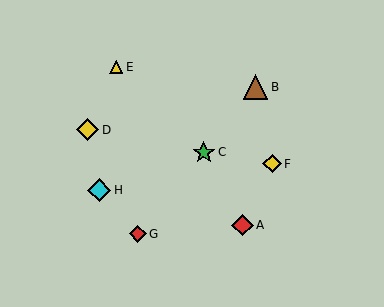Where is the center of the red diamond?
The center of the red diamond is at (138, 234).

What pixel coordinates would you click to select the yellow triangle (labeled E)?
Click at (116, 67) to select the yellow triangle E.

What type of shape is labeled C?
Shape C is a green star.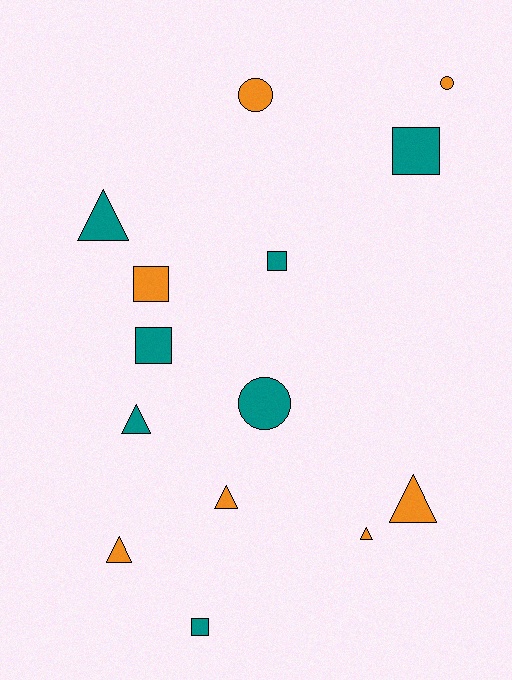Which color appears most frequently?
Teal, with 7 objects.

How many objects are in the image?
There are 14 objects.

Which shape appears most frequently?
Triangle, with 6 objects.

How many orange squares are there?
There is 1 orange square.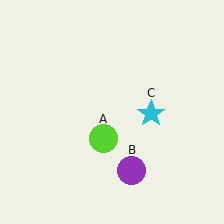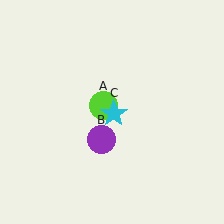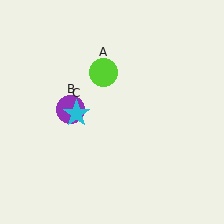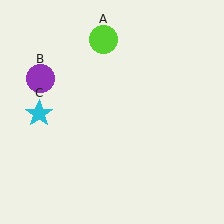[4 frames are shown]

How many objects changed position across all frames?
3 objects changed position: lime circle (object A), purple circle (object B), cyan star (object C).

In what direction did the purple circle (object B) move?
The purple circle (object B) moved up and to the left.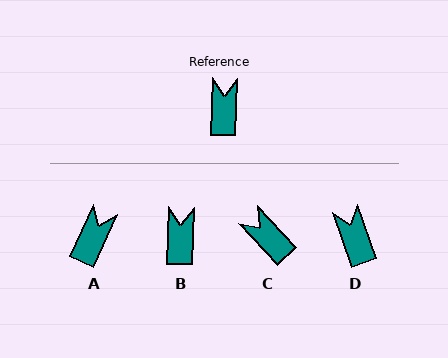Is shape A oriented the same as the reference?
No, it is off by about 23 degrees.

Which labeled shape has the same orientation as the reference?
B.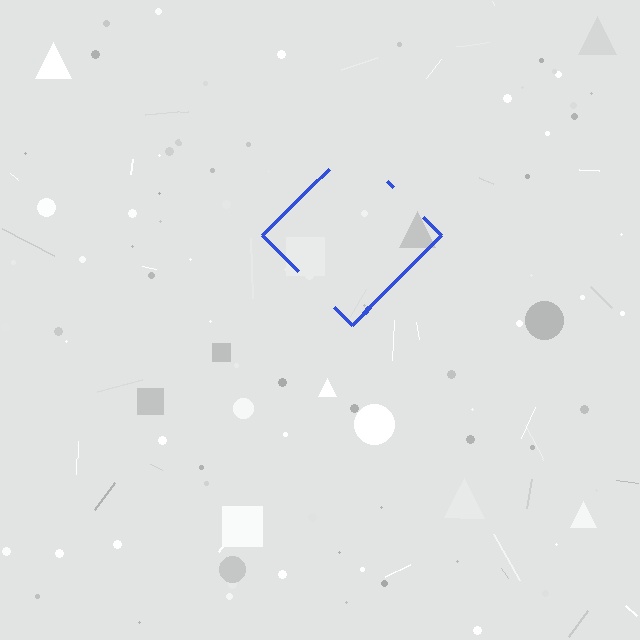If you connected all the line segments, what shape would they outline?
They would outline a diamond.